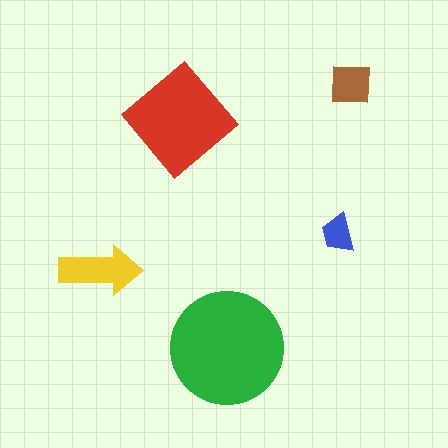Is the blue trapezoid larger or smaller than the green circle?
Smaller.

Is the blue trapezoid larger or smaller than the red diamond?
Smaller.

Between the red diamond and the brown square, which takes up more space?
The red diamond.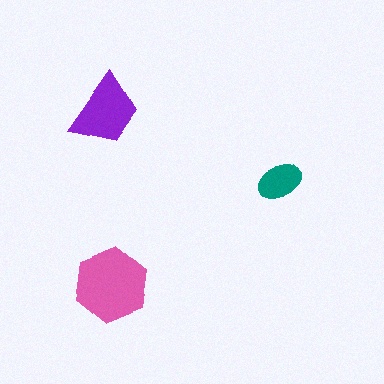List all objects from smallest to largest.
The teal ellipse, the purple trapezoid, the pink hexagon.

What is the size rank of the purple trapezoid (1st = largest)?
2nd.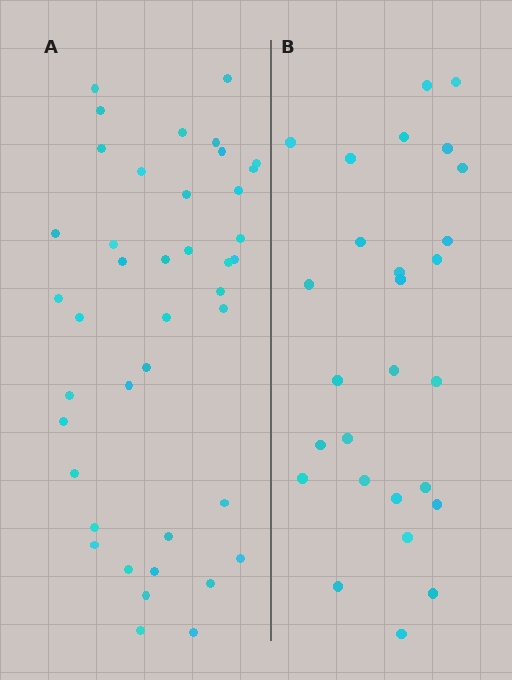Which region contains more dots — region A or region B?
Region A (the left region) has more dots.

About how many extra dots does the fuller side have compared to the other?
Region A has approximately 15 more dots than region B.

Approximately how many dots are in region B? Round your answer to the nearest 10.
About 30 dots. (The exact count is 27, which rounds to 30.)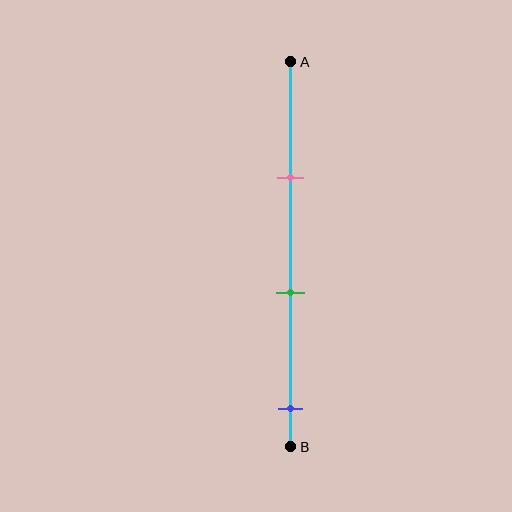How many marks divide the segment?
There are 3 marks dividing the segment.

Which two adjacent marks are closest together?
The pink and green marks are the closest adjacent pair.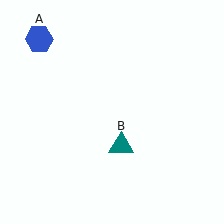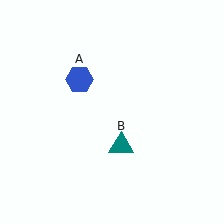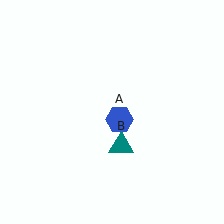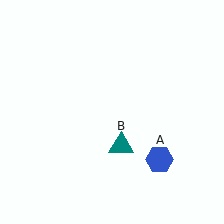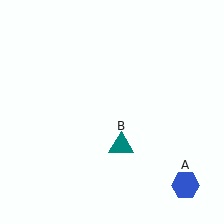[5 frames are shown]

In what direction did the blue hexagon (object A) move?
The blue hexagon (object A) moved down and to the right.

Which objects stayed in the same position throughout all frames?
Teal triangle (object B) remained stationary.